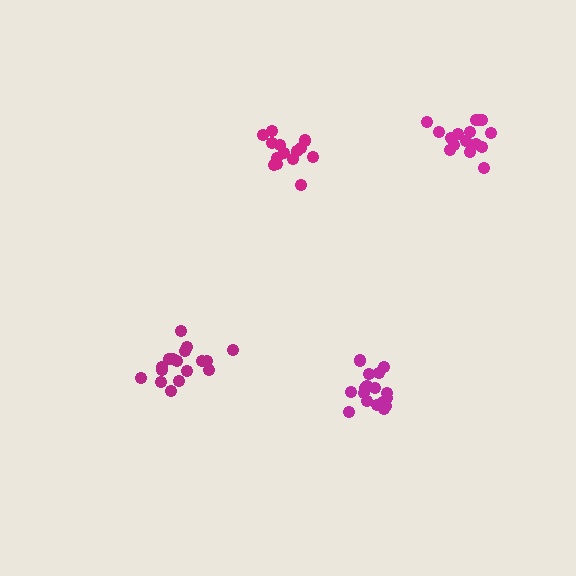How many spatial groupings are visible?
There are 4 spatial groupings.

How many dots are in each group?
Group 1: 17 dots, Group 2: 15 dots, Group 3: 17 dots, Group 4: 14 dots (63 total).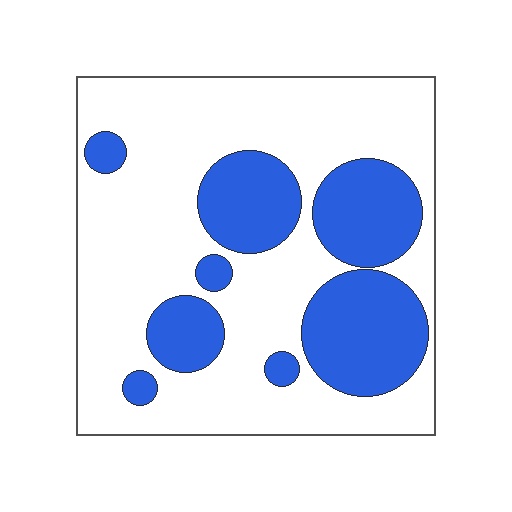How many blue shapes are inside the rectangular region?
8.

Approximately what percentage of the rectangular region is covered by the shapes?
Approximately 30%.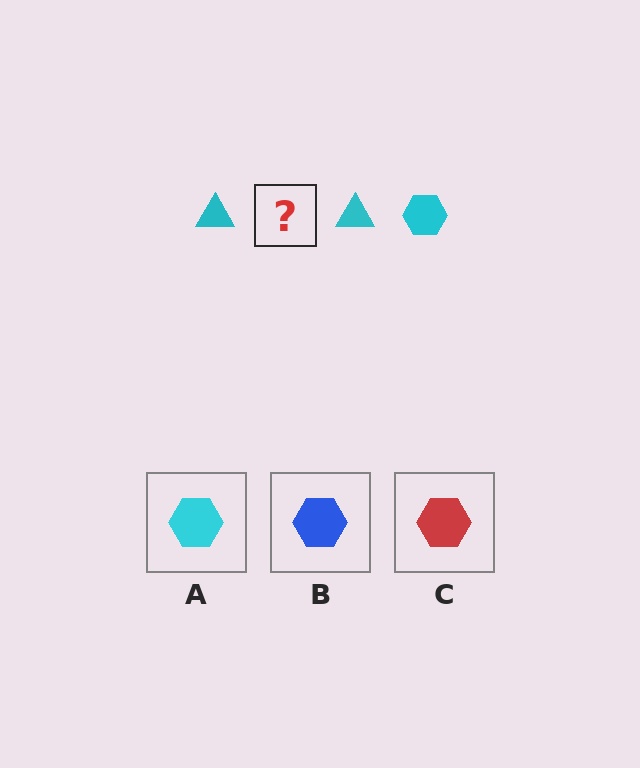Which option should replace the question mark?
Option A.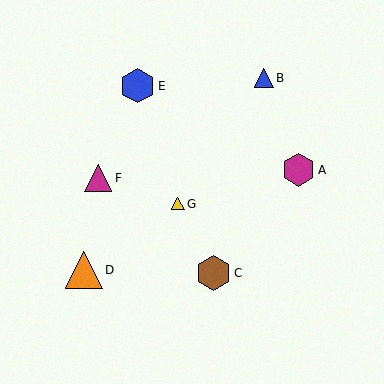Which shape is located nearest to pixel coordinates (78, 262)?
The orange triangle (labeled D) at (84, 270) is nearest to that location.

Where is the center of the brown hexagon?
The center of the brown hexagon is at (214, 273).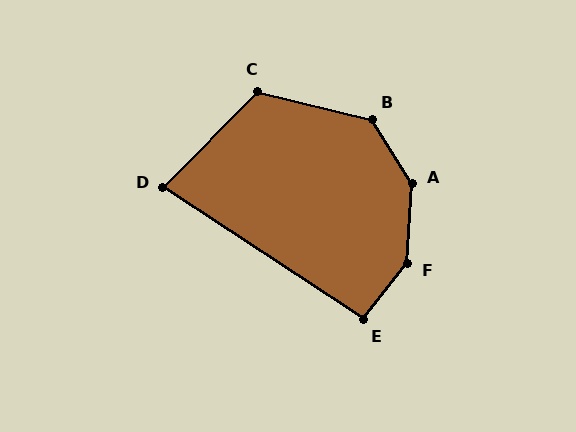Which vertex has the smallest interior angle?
D, at approximately 79 degrees.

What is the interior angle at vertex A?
Approximately 145 degrees (obtuse).